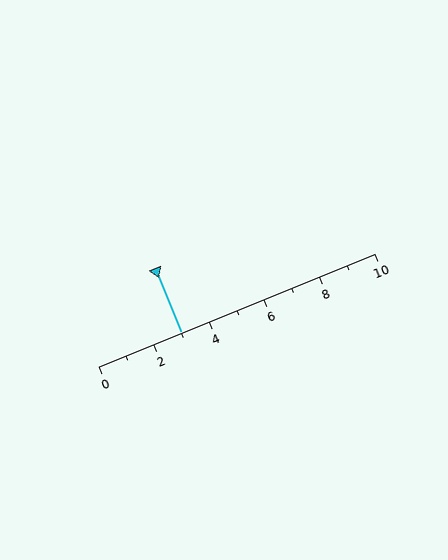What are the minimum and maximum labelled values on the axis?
The axis runs from 0 to 10.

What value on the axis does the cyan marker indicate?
The marker indicates approximately 3.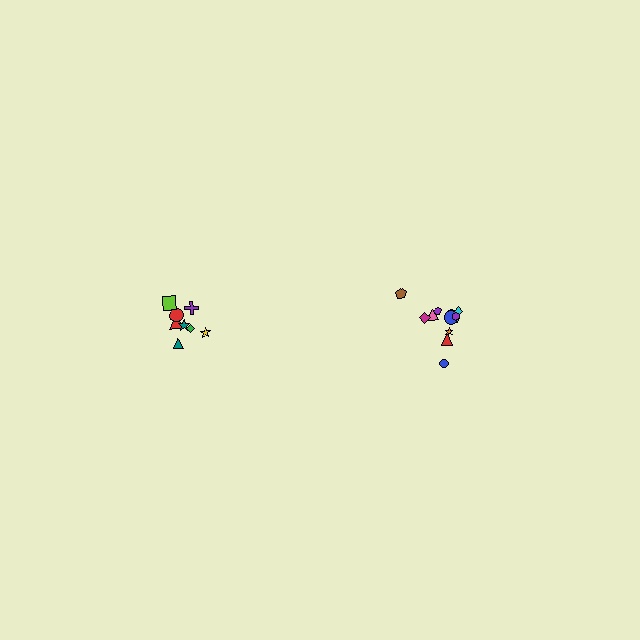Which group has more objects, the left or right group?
The right group.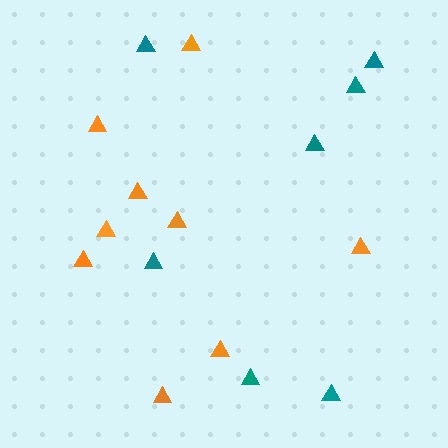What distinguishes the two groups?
There are 2 groups: one group of orange triangles (9) and one group of teal triangles (7).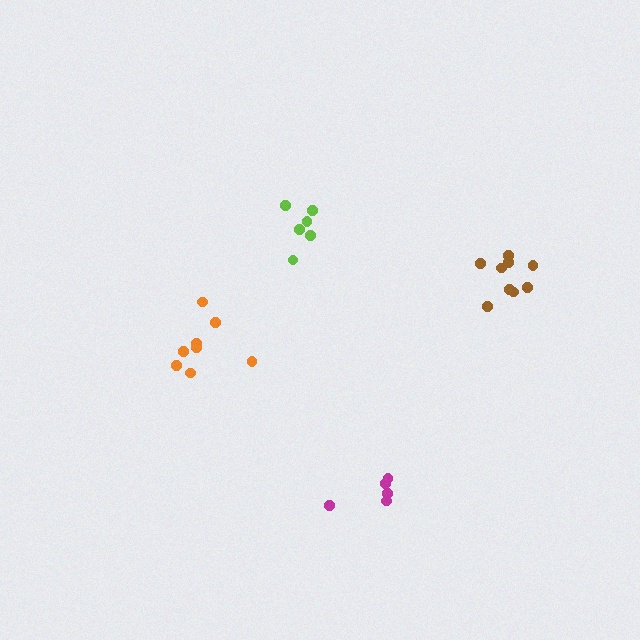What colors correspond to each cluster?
The clusters are colored: brown, orange, lime, magenta.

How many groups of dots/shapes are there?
There are 4 groups.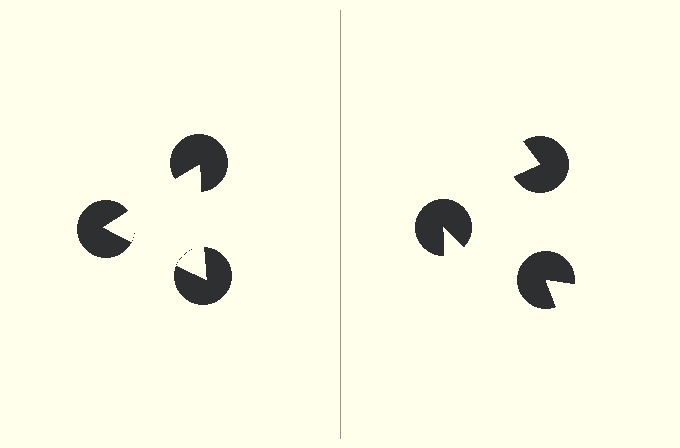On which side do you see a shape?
An illusory triangle appears on the left side. On the right side the wedge cuts are rotated, so no coherent shape forms.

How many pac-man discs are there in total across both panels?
6 — 3 on each side.